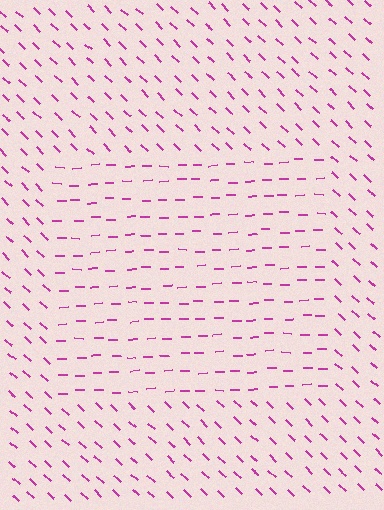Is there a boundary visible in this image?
Yes, there is a texture boundary formed by a change in line orientation.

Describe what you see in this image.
The image is filled with small magenta line segments. A rectangle region in the image has lines oriented differently from the surrounding lines, creating a visible texture boundary.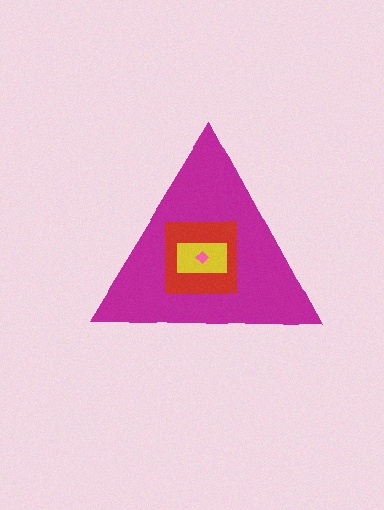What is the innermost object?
The pink diamond.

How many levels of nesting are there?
4.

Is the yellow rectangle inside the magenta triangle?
Yes.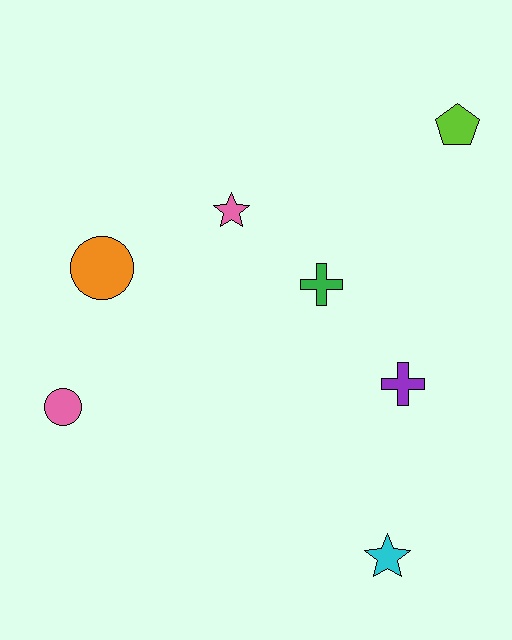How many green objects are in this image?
There is 1 green object.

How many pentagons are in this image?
There is 1 pentagon.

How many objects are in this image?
There are 7 objects.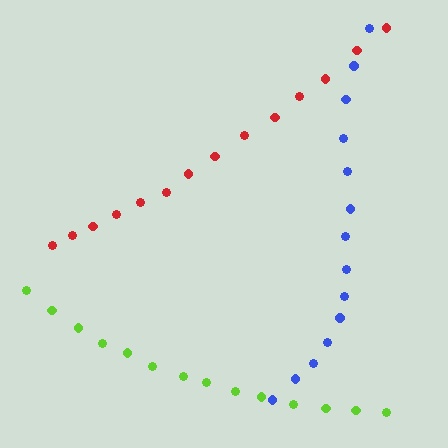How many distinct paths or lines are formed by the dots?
There are 3 distinct paths.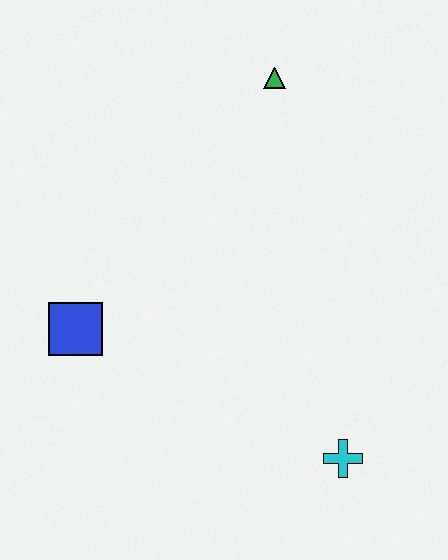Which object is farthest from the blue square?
The green triangle is farthest from the blue square.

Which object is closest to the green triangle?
The blue square is closest to the green triangle.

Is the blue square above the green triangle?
No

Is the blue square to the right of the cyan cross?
No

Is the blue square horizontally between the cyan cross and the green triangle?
No